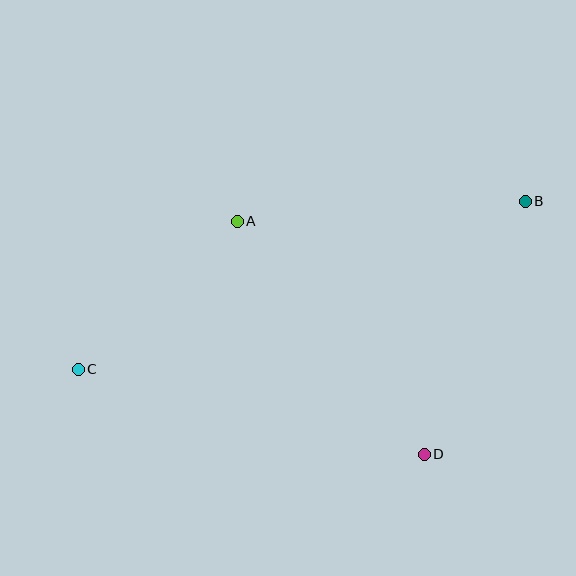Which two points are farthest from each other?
Points B and C are farthest from each other.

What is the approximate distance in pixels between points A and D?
The distance between A and D is approximately 299 pixels.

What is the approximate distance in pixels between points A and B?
The distance between A and B is approximately 288 pixels.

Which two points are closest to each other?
Points A and C are closest to each other.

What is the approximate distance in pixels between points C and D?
The distance between C and D is approximately 356 pixels.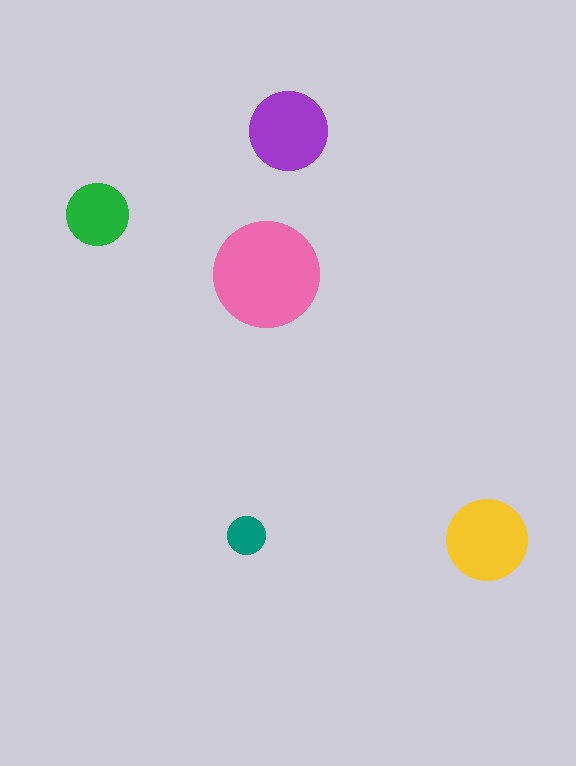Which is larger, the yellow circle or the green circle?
The yellow one.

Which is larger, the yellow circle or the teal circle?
The yellow one.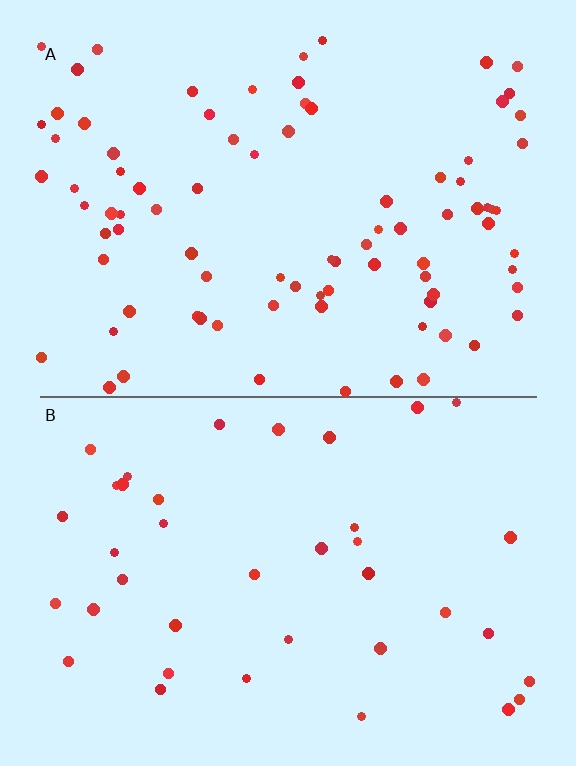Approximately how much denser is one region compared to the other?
Approximately 2.2× — region A over region B.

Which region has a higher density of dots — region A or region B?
A (the top).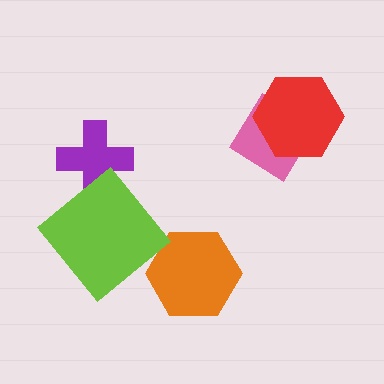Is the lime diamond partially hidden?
No, no other shape covers it.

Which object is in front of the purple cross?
The lime diamond is in front of the purple cross.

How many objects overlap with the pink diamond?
1 object overlaps with the pink diamond.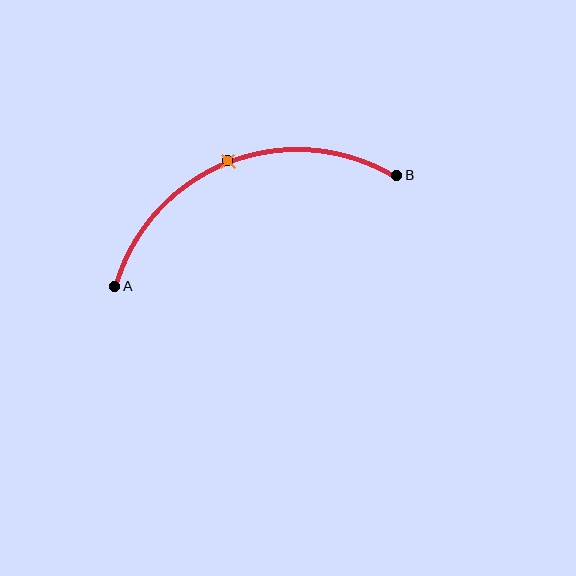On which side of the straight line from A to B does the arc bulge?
The arc bulges above the straight line connecting A and B.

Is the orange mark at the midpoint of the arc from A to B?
Yes. The orange mark lies on the arc at equal arc-length from both A and B — it is the arc midpoint.